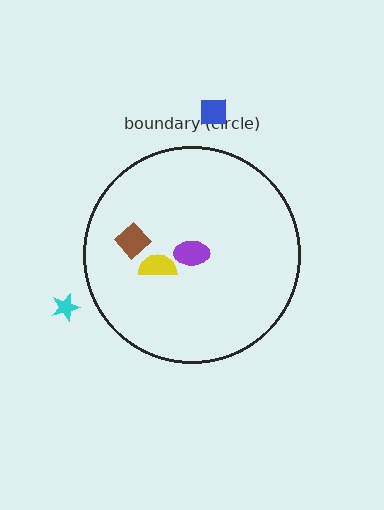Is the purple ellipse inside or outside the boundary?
Inside.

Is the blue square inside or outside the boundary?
Outside.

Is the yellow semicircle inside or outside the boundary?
Inside.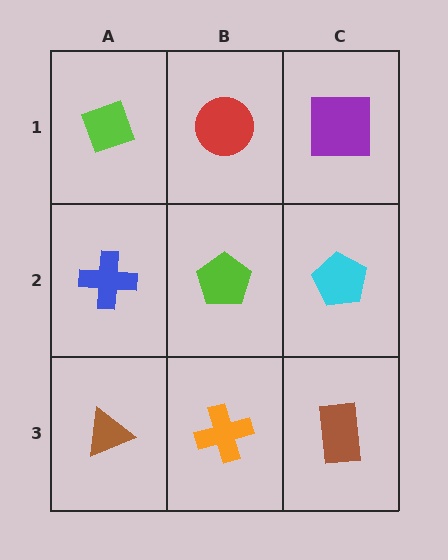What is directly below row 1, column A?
A blue cross.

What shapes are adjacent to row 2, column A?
A lime diamond (row 1, column A), a brown triangle (row 3, column A), a lime pentagon (row 2, column B).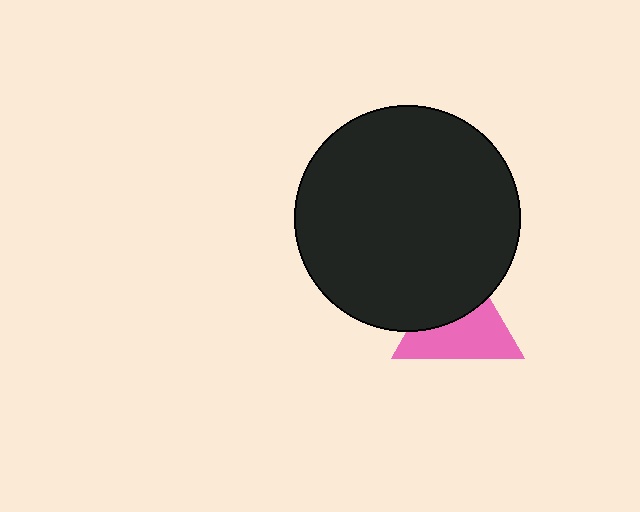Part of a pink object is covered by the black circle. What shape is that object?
It is a triangle.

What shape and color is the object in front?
The object in front is a black circle.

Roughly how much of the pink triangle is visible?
About half of it is visible (roughly 57%).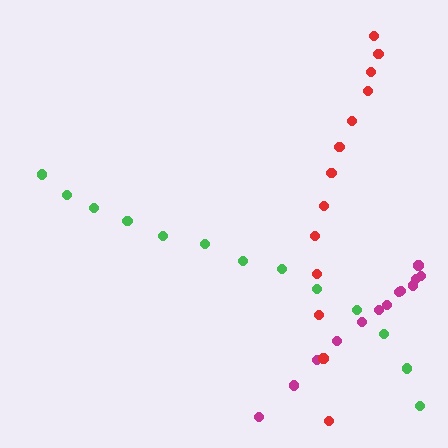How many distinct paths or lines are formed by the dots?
There are 3 distinct paths.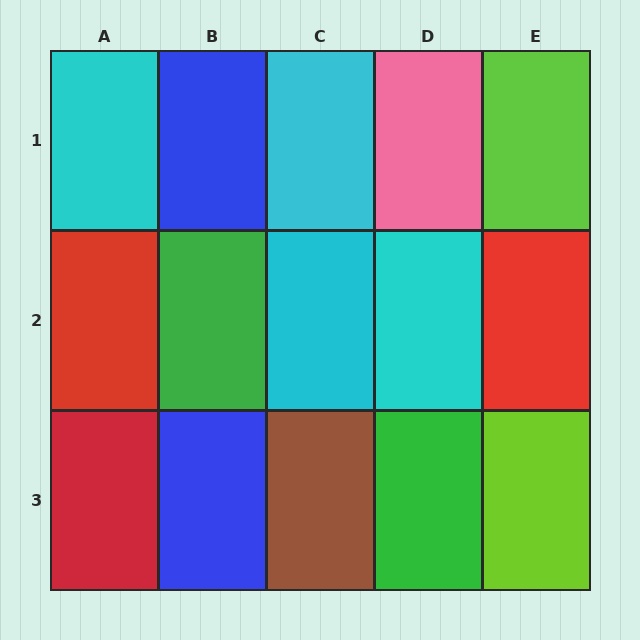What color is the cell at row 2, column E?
Red.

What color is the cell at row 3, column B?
Blue.